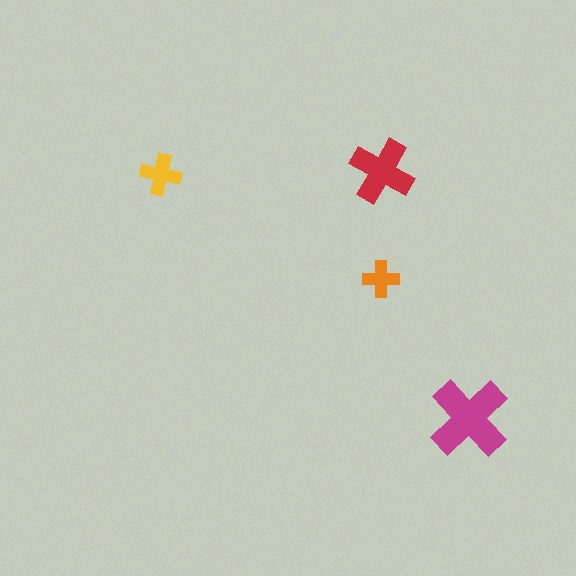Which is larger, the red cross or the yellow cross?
The red one.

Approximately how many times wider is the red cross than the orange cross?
About 2 times wider.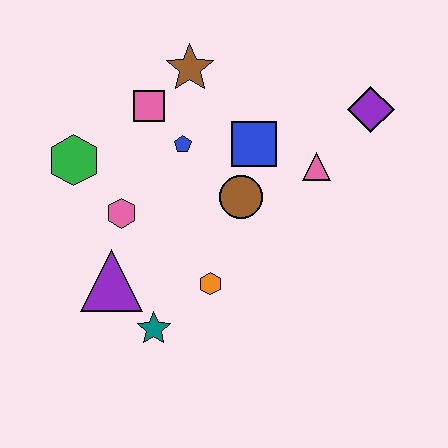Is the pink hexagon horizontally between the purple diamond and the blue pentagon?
No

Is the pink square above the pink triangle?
Yes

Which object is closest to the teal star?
The purple triangle is closest to the teal star.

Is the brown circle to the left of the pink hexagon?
No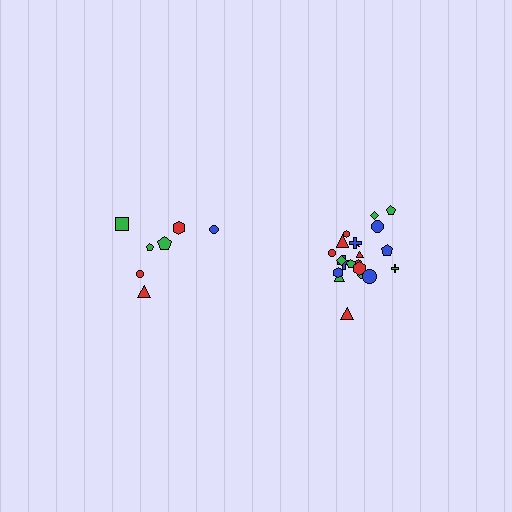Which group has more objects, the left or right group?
The right group.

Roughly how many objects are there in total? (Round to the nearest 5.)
Roughly 30 objects in total.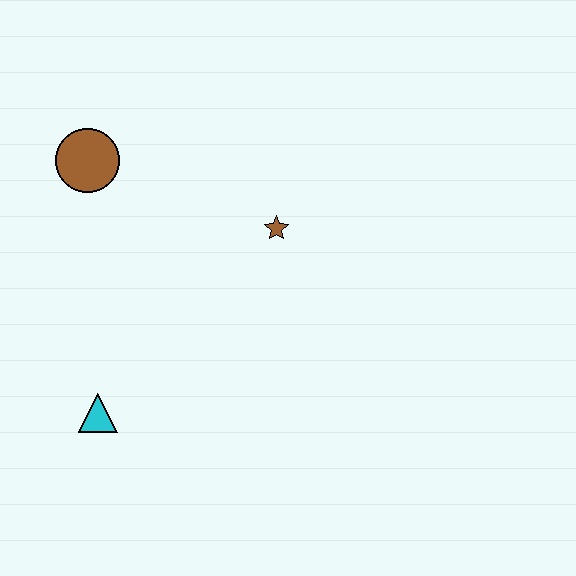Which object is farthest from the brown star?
The cyan triangle is farthest from the brown star.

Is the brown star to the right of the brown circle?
Yes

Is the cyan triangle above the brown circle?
No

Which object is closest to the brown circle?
The brown star is closest to the brown circle.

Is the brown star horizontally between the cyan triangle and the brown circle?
No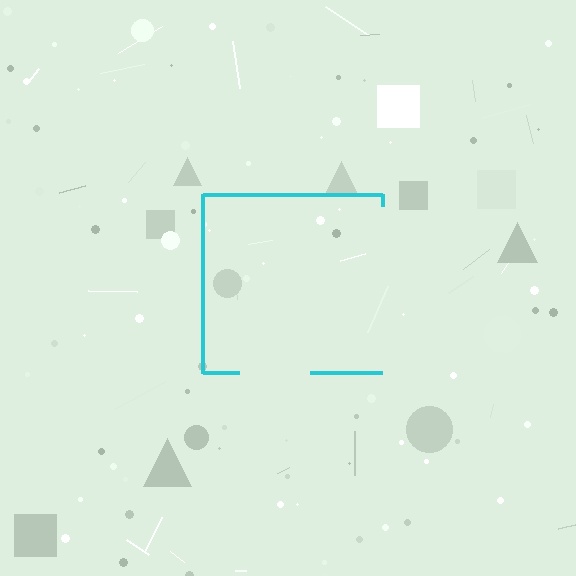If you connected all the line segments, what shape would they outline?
They would outline a square.